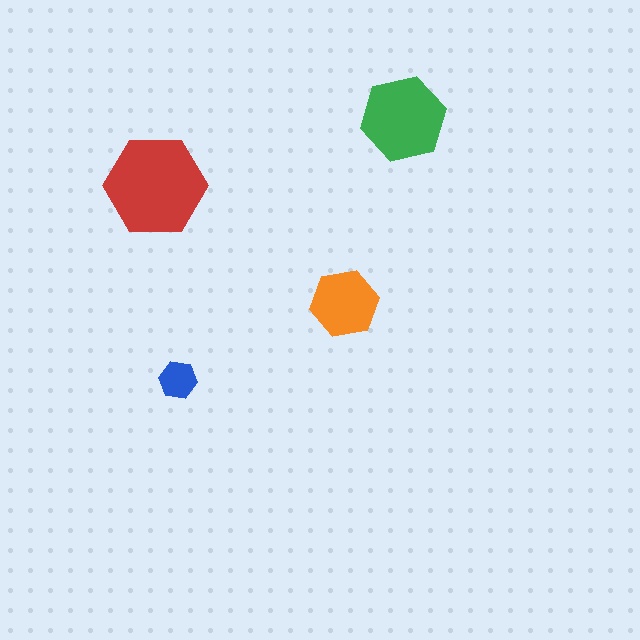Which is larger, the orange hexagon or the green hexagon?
The green one.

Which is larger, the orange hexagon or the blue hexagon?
The orange one.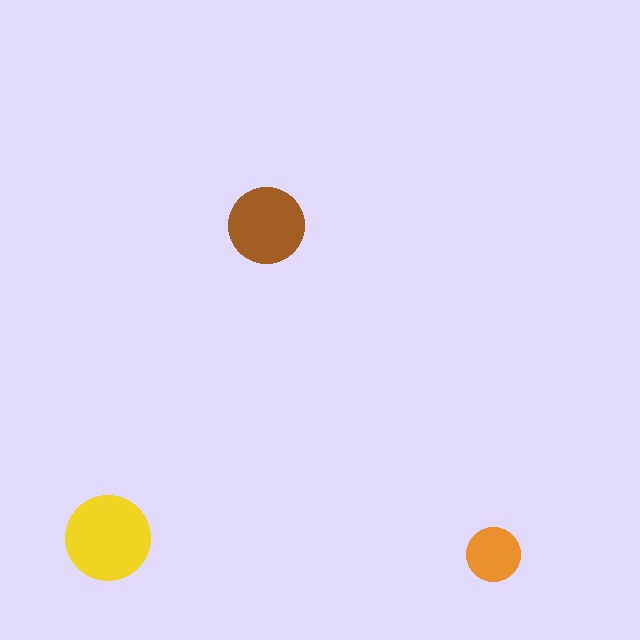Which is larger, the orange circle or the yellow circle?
The yellow one.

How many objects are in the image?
There are 3 objects in the image.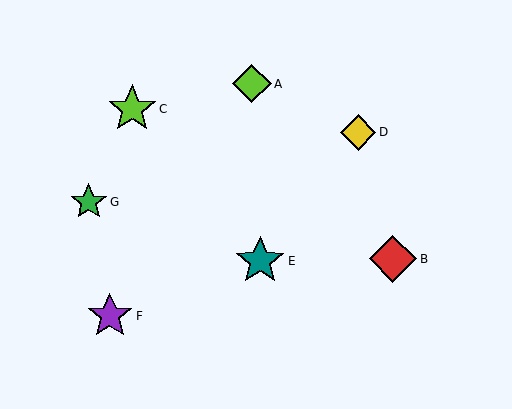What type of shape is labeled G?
Shape G is a green star.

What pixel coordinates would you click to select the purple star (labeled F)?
Click at (110, 316) to select the purple star F.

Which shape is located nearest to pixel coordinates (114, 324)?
The purple star (labeled F) at (110, 316) is nearest to that location.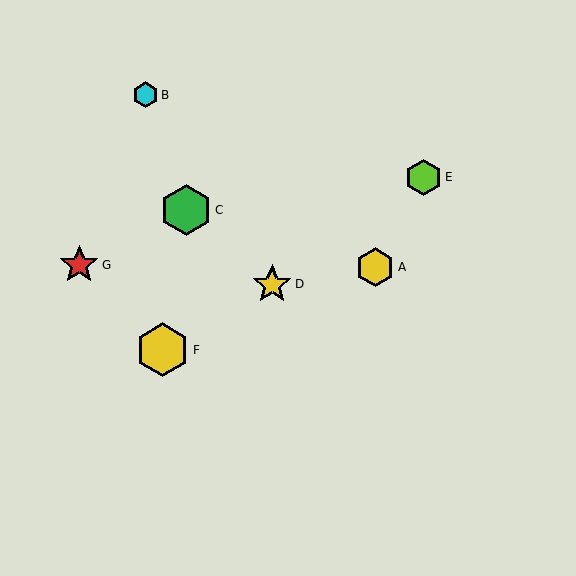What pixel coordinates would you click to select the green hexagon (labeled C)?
Click at (186, 210) to select the green hexagon C.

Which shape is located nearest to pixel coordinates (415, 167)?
The lime hexagon (labeled E) at (424, 177) is nearest to that location.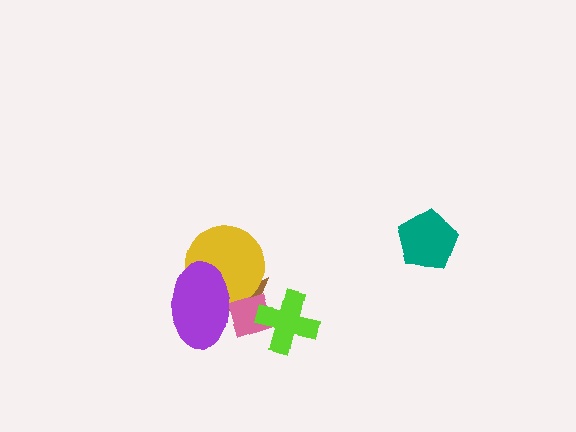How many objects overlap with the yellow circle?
3 objects overlap with the yellow circle.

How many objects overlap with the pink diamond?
4 objects overlap with the pink diamond.